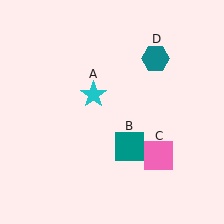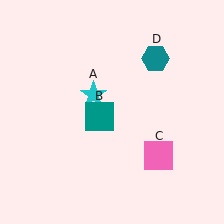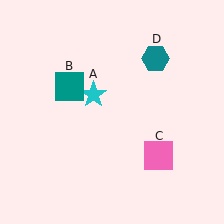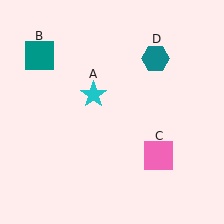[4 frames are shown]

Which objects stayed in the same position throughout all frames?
Cyan star (object A) and pink square (object C) and teal hexagon (object D) remained stationary.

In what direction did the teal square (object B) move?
The teal square (object B) moved up and to the left.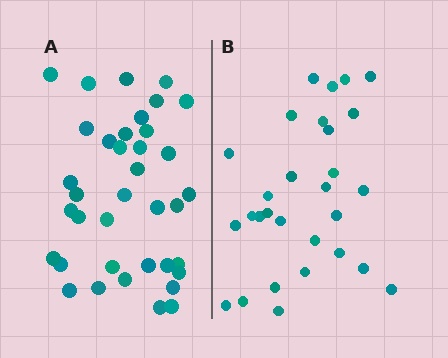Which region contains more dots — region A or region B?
Region A (the left region) has more dots.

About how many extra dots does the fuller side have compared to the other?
Region A has roughly 8 or so more dots than region B.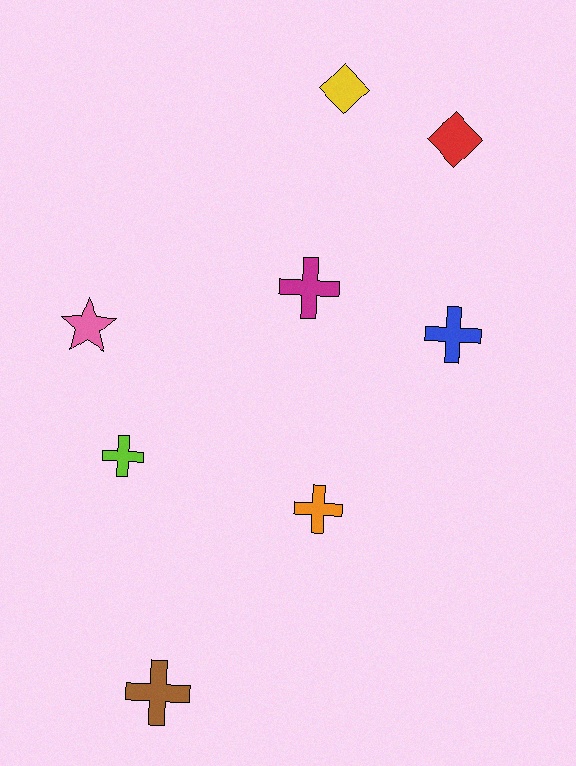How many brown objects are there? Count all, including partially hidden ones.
There is 1 brown object.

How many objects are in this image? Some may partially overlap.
There are 8 objects.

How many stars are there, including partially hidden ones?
There is 1 star.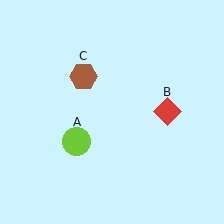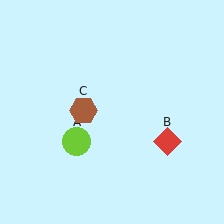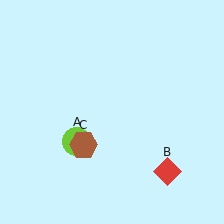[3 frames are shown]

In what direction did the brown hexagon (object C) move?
The brown hexagon (object C) moved down.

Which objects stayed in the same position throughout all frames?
Lime circle (object A) remained stationary.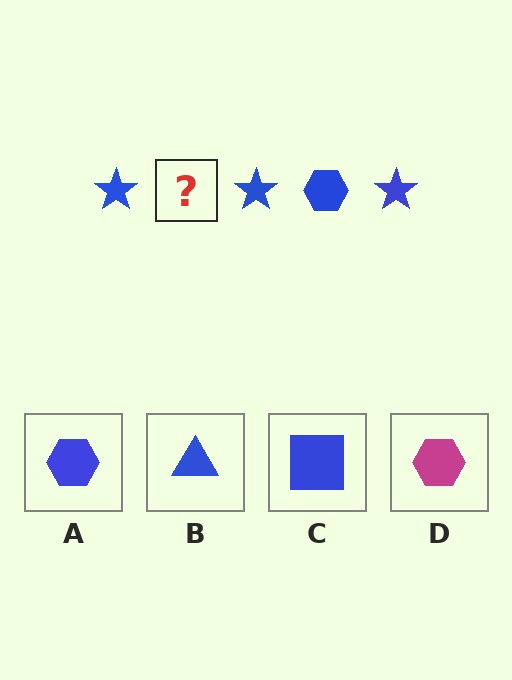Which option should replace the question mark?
Option A.